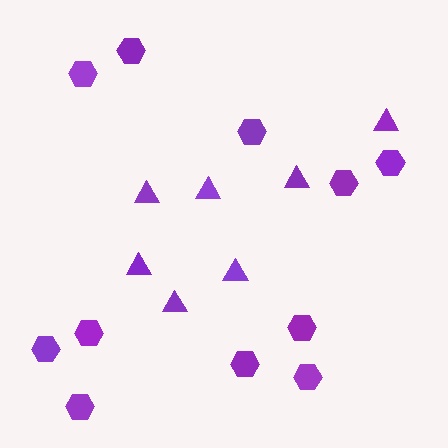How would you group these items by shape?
There are 2 groups: one group of triangles (7) and one group of hexagons (11).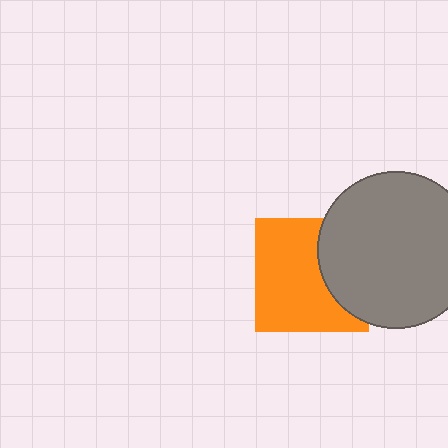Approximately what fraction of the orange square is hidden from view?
Roughly 34% of the orange square is hidden behind the gray circle.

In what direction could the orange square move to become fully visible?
The orange square could move left. That would shift it out from behind the gray circle entirely.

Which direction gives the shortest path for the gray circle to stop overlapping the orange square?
Moving right gives the shortest separation.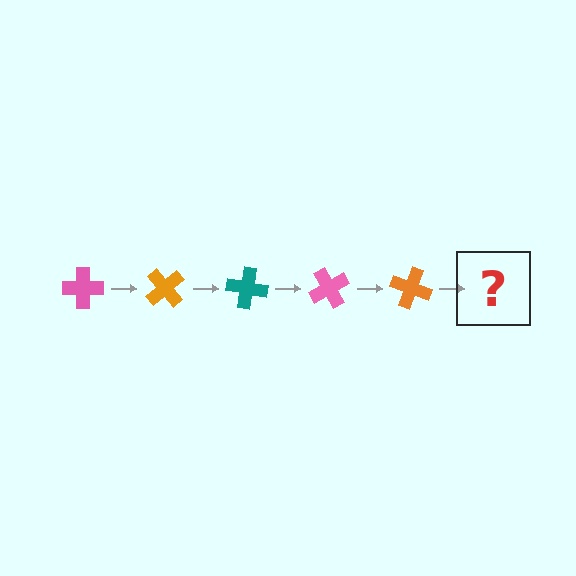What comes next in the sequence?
The next element should be a teal cross, rotated 250 degrees from the start.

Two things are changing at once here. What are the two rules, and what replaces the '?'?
The two rules are that it rotates 50 degrees each step and the color cycles through pink, orange, and teal. The '?' should be a teal cross, rotated 250 degrees from the start.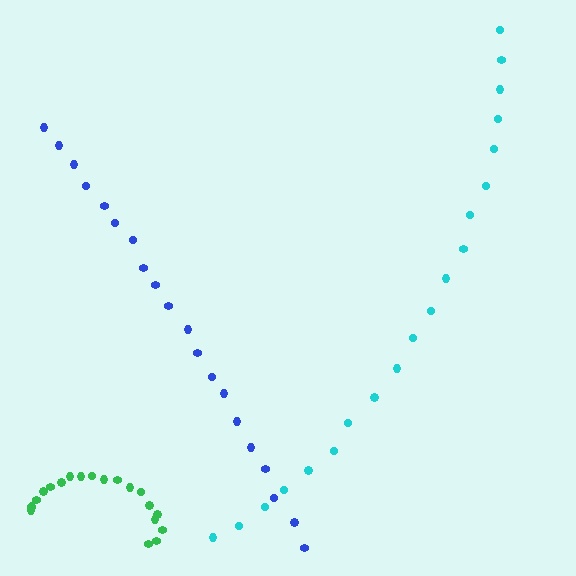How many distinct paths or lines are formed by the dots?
There are 3 distinct paths.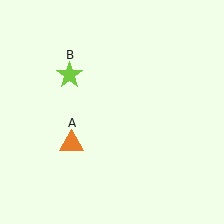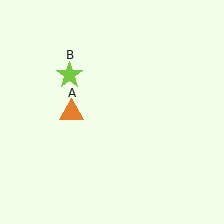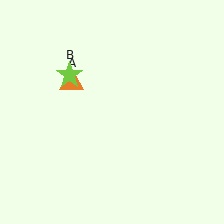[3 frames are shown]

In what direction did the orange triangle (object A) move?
The orange triangle (object A) moved up.